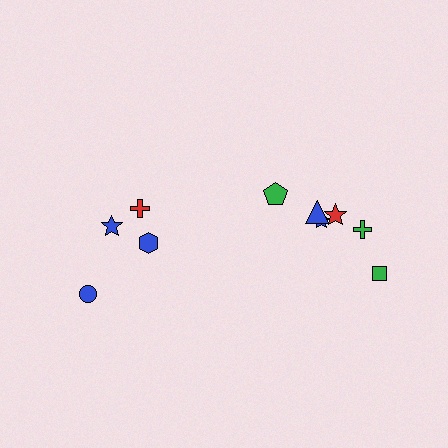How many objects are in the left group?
There are 4 objects.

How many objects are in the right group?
There are 6 objects.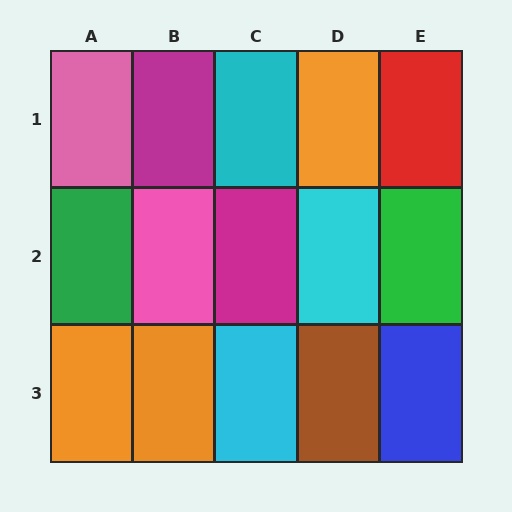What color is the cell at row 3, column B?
Orange.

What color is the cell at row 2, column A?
Green.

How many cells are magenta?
2 cells are magenta.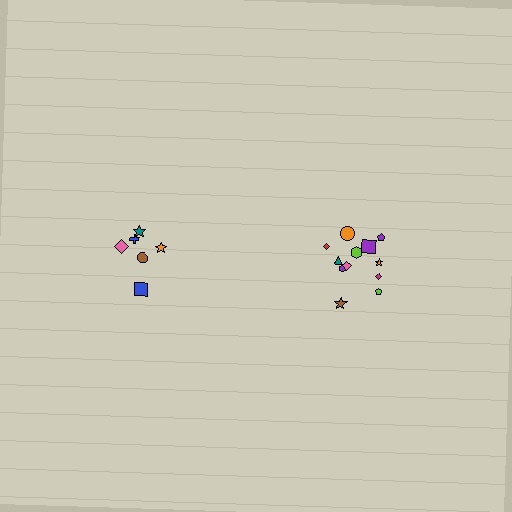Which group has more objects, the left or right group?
The right group.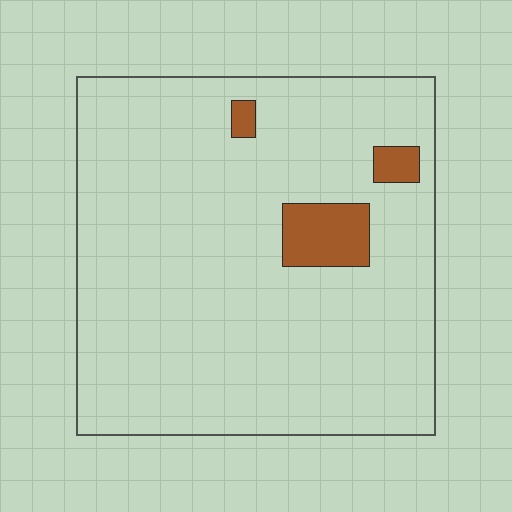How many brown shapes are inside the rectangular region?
3.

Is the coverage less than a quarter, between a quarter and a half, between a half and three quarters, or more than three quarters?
Less than a quarter.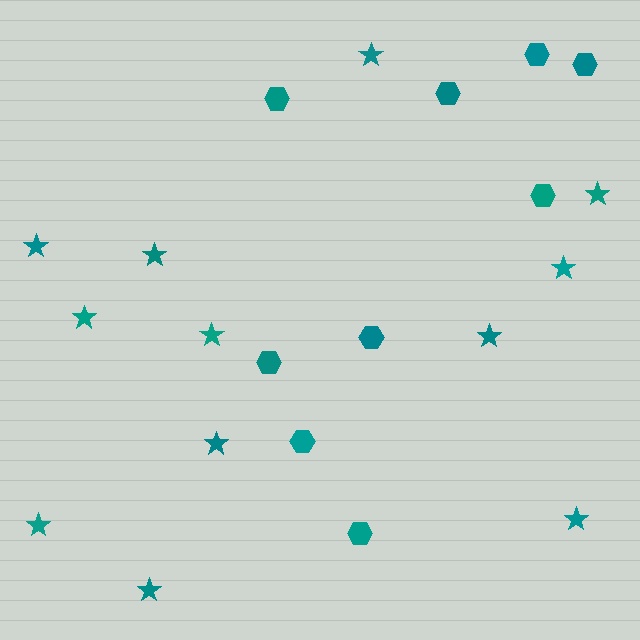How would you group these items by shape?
There are 2 groups: one group of stars (12) and one group of hexagons (9).